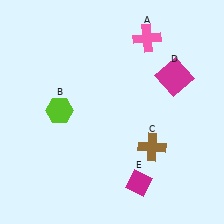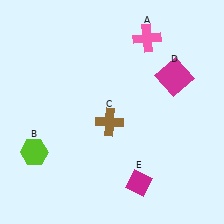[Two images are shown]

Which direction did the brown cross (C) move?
The brown cross (C) moved left.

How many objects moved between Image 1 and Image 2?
2 objects moved between the two images.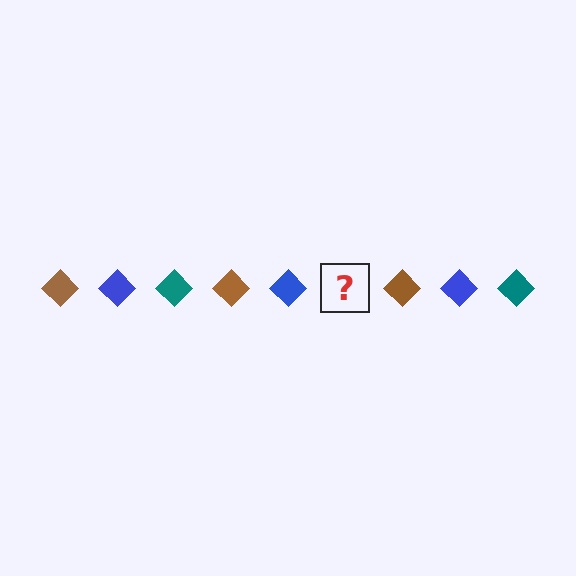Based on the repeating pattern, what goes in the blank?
The blank should be a teal diamond.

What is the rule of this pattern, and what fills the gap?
The rule is that the pattern cycles through brown, blue, teal diamonds. The gap should be filled with a teal diamond.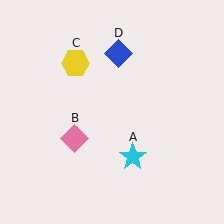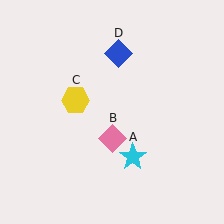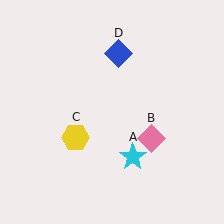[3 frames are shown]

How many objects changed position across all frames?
2 objects changed position: pink diamond (object B), yellow hexagon (object C).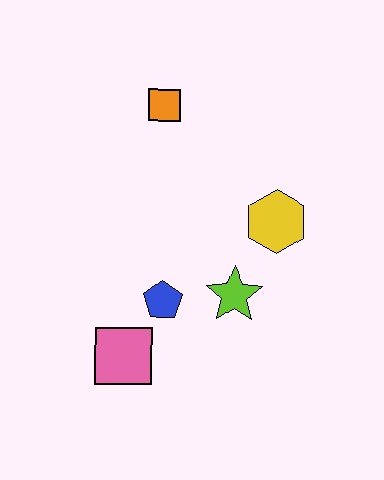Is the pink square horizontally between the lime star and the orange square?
No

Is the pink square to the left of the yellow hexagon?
Yes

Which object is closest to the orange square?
The yellow hexagon is closest to the orange square.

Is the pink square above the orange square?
No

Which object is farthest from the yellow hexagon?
The pink square is farthest from the yellow hexagon.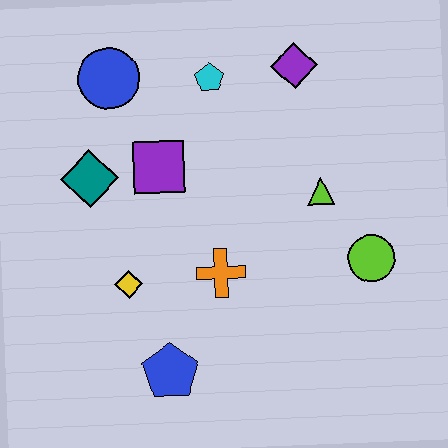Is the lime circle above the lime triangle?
No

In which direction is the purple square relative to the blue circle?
The purple square is below the blue circle.